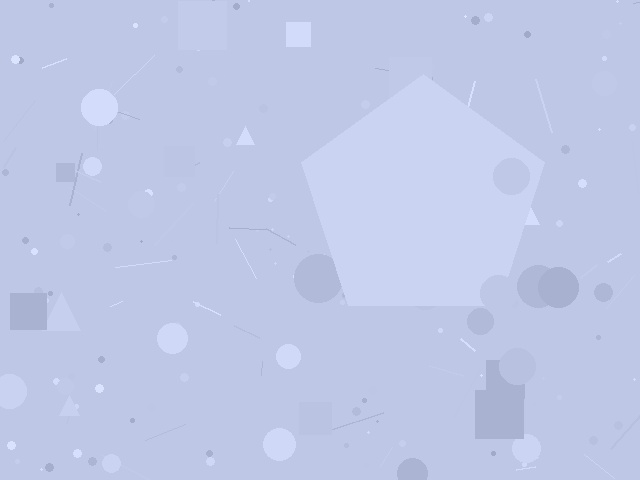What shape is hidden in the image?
A pentagon is hidden in the image.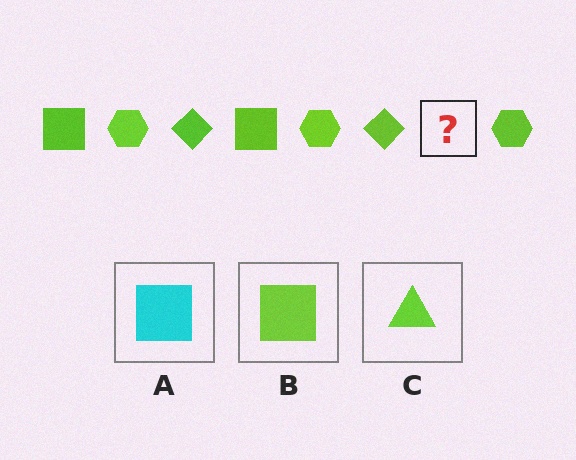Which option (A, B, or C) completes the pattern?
B.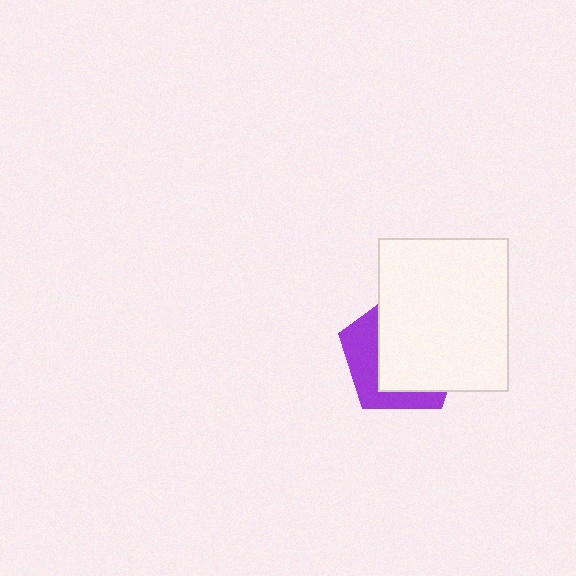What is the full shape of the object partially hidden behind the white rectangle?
The partially hidden object is a purple pentagon.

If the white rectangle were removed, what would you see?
You would see the complete purple pentagon.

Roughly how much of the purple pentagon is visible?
A small part of it is visible (roughly 35%).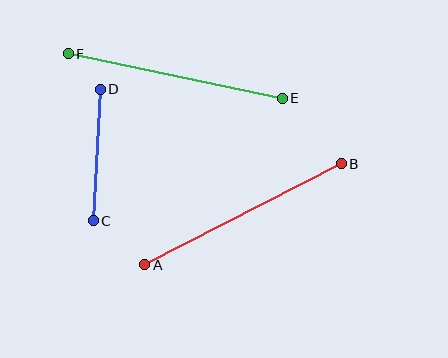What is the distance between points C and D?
The distance is approximately 132 pixels.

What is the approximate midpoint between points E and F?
The midpoint is at approximately (175, 76) pixels.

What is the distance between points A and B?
The distance is approximately 221 pixels.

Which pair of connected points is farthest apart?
Points A and B are farthest apart.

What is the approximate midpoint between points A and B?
The midpoint is at approximately (243, 214) pixels.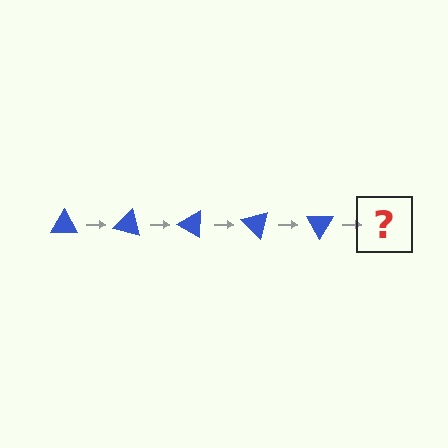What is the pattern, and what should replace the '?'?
The pattern is that the triangle rotates 15 degrees each step. The '?' should be a blue triangle rotated 75 degrees.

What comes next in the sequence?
The next element should be a blue triangle rotated 75 degrees.